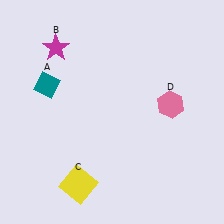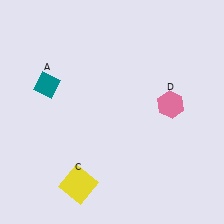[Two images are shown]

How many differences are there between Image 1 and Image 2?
There is 1 difference between the two images.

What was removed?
The magenta star (B) was removed in Image 2.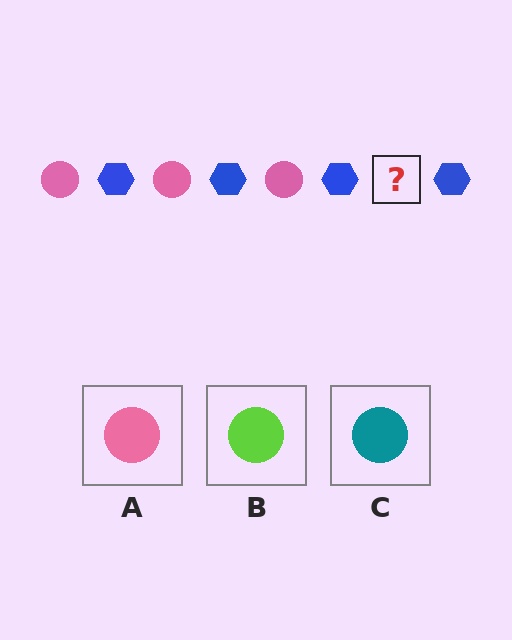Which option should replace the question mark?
Option A.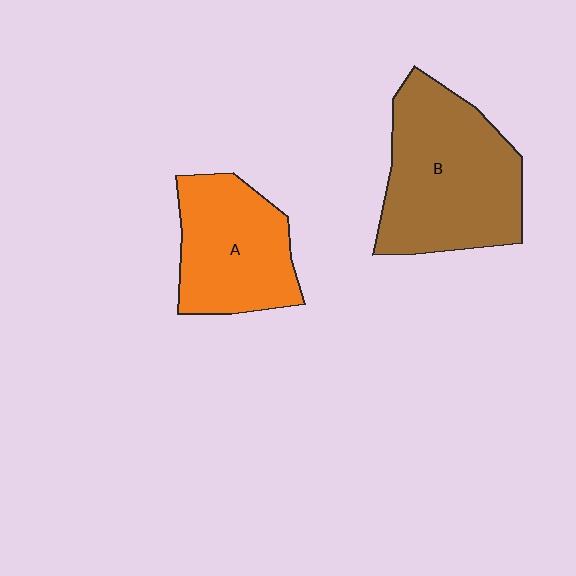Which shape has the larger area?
Shape B (brown).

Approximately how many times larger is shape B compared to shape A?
Approximately 1.4 times.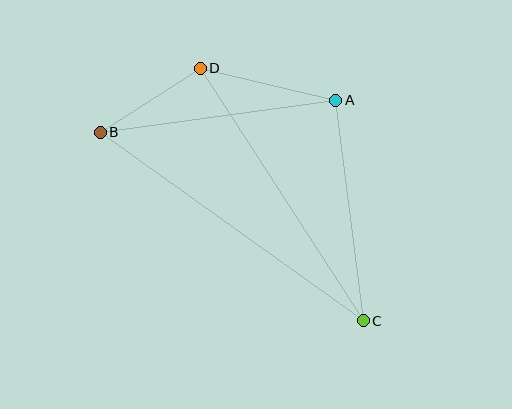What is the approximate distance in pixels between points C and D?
The distance between C and D is approximately 301 pixels.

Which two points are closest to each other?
Points B and D are closest to each other.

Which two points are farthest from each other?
Points B and C are farthest from each other.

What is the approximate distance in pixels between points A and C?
The distance between A and C is approximately 222 pixels.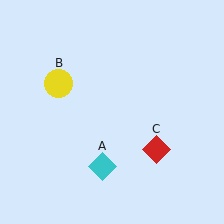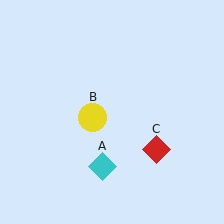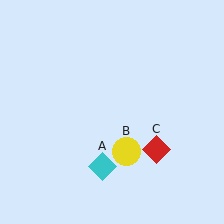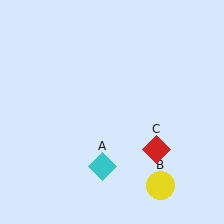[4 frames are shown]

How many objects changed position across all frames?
1 object changed position: yellow circle (object B).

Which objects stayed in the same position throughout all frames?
Cyan diamond (object A) and red diamond (object C) remained stationary.